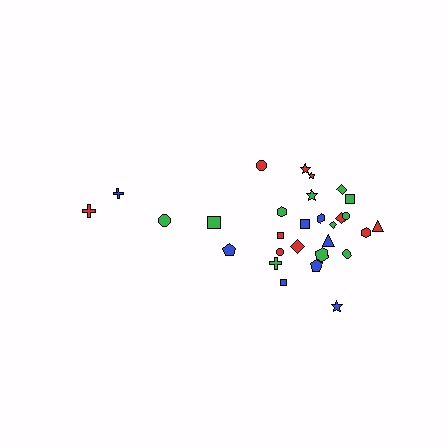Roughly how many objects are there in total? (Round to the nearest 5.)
Roughly 30 objects in total.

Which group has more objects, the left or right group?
The right group.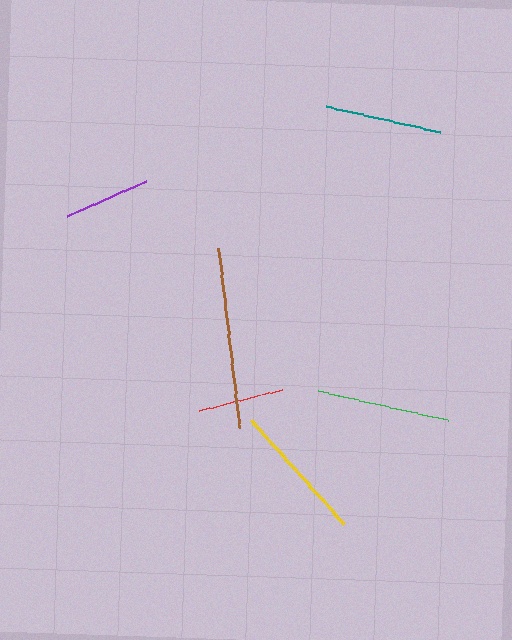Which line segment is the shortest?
The purple line is the shortest at approximately 86 pixels.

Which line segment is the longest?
The brown line is the longest at approximately 182 pixels.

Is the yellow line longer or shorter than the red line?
The yellow line is longer than the red line.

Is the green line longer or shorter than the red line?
The green line is longer than the red line.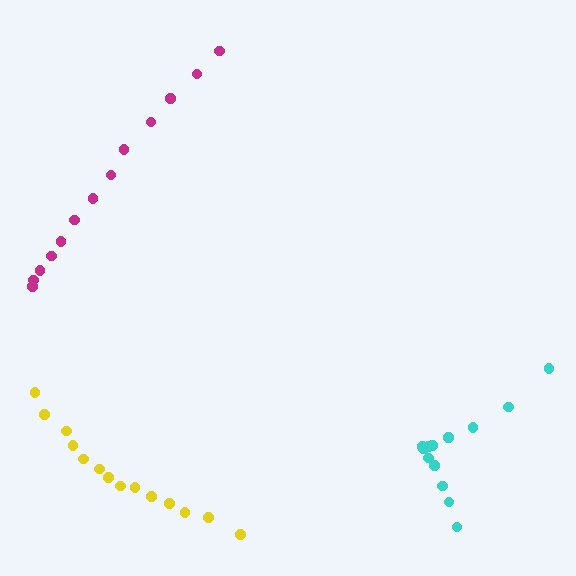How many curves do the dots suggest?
There are 3 distinct paths.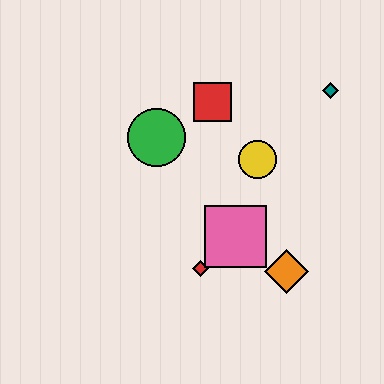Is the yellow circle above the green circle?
No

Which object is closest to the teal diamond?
The yellow circle is closest to the teal diamond.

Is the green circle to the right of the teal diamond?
No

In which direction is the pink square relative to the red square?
The pink square is below the red square.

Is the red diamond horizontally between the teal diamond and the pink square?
No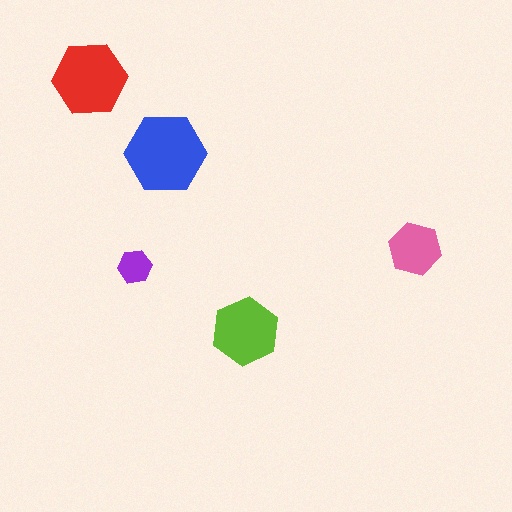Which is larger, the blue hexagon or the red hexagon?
The blue one.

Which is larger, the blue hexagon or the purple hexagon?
The blue one.